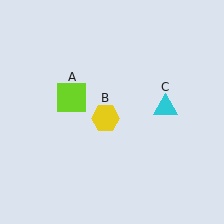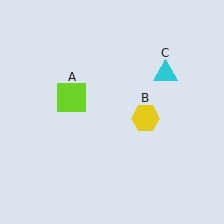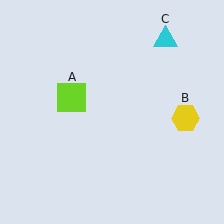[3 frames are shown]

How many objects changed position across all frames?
2 objects changed position: yellow hexagon (object B), cyan triangle (object C).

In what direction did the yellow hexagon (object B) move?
The yellow hexagon (object B) moved right.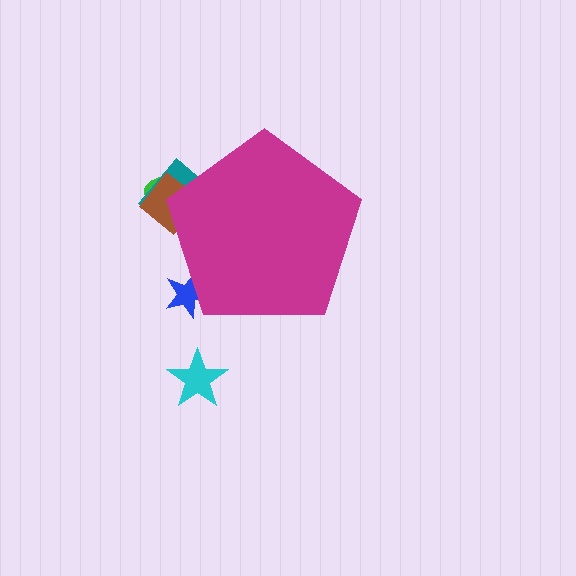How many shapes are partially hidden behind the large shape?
4 shapes are partially hidden.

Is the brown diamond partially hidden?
Yes, the brown diamond is partially hidden behind the magenta pentagon.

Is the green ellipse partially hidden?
Yes, the green ellipse is partially hidden behind the magenta pentagon.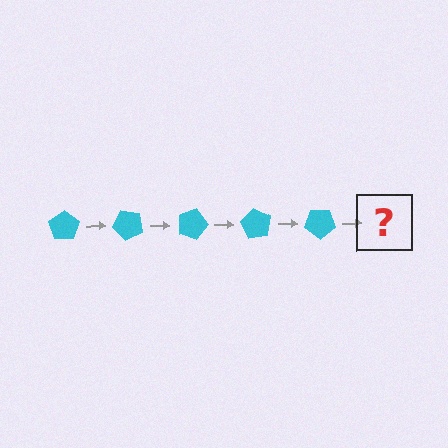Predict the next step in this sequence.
The next step is a cyan pentagon rotated 225 degrees.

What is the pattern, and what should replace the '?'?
The pattern is that the pentagon rotates 45 degrees each step. The '?' should be a cyan pentagon rotated 225 degrees.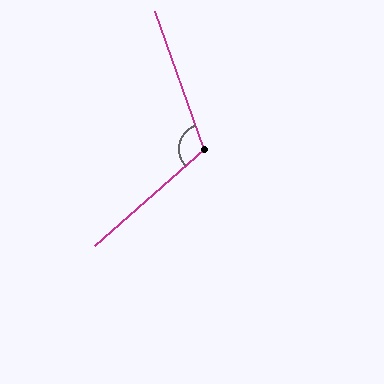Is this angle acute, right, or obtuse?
It is obtuse.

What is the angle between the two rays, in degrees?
Approximately 112 degrees.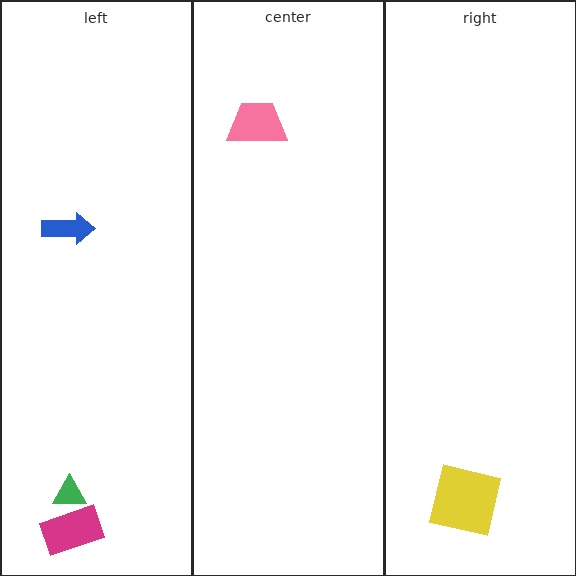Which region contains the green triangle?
The left region.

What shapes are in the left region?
The blue arrow, the green triangle, the magenta rectangle.